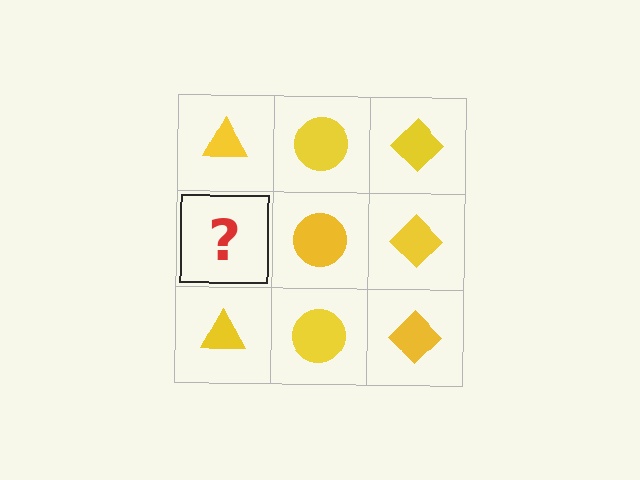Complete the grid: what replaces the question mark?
The question mark should be replaced with a yellow triangle.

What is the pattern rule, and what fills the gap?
The rule is that each column has a consistent shape. The gap should be filled with a yellow triangle.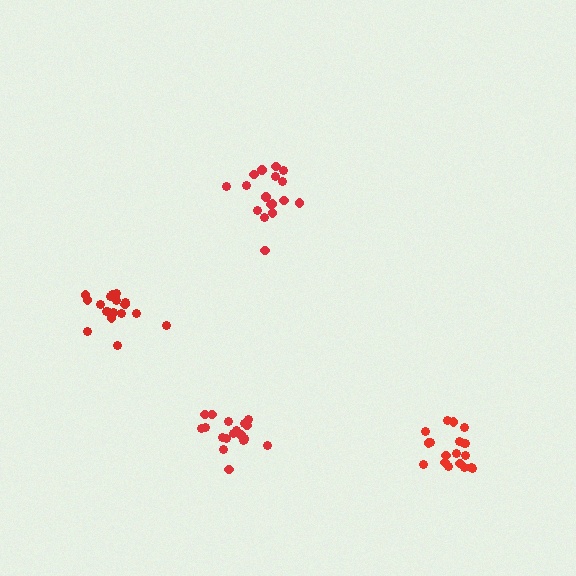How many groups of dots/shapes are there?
There are 4 groups.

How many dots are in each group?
Group 1: 19 dots, Group 2: 19 dots, Group 3: 17 dots, Group 4: 18 dots (73 total).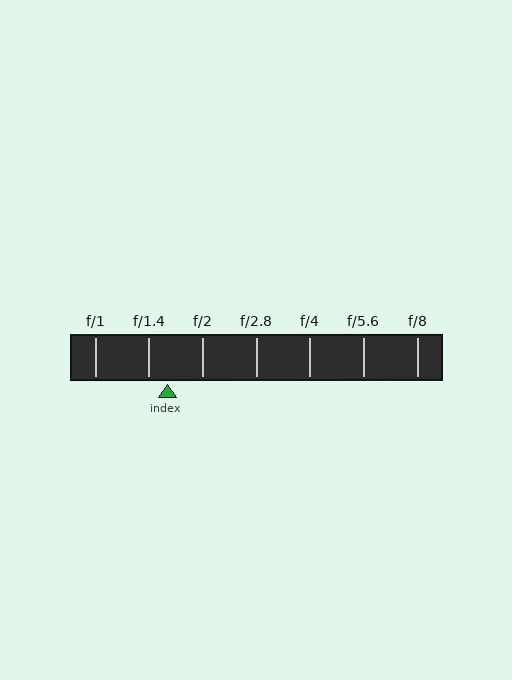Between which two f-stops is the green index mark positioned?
The index mark is between f/1.4 and f/2.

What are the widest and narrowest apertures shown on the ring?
The widest aperture shown is f/1 and the narrowest is f/8.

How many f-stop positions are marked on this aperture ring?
There are 7 f-stop positions marked.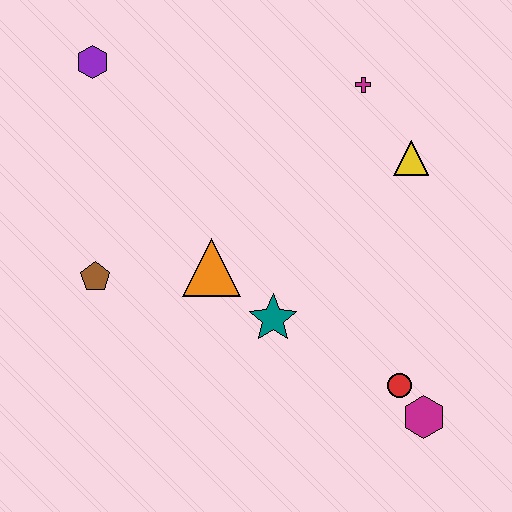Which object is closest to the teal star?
The orange triangle is closest to the teal star.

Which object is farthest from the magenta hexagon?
The purple hexagon is farthest from the magenta hexagon.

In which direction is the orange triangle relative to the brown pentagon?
The orange triangle is to the right of the brown pentagon.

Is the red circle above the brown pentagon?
No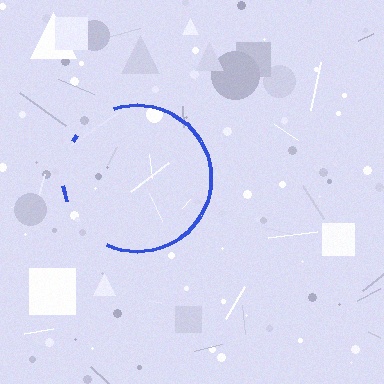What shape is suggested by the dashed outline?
The dashed outline suggests a circle.